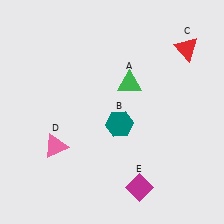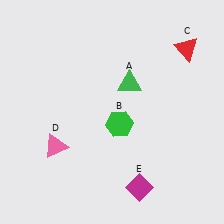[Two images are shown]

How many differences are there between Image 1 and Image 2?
There is 1 difference between the two images.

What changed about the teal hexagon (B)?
In Image 1, B is teal. In Image 2, it changed to green.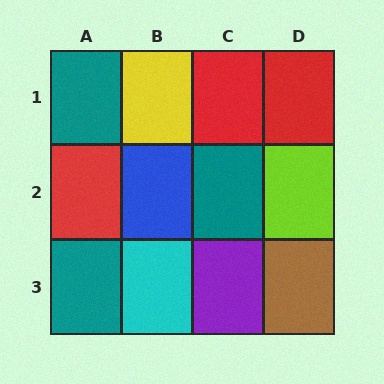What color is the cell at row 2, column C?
Teal.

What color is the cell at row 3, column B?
Cyan.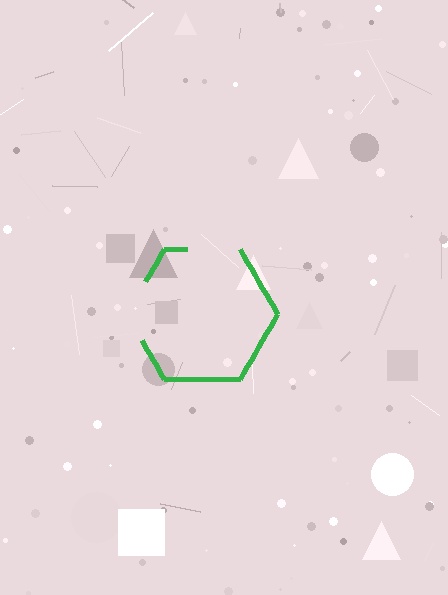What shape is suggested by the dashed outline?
The dashed outline suggests a hexagon.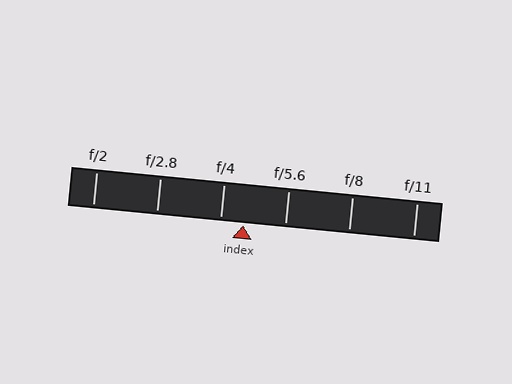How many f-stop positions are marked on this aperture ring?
There are 6 f-stop positions marked.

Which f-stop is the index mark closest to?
The index mark is closest to f/4.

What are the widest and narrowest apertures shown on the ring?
The widest aperture shown is f/2 and the narrowest is f/11.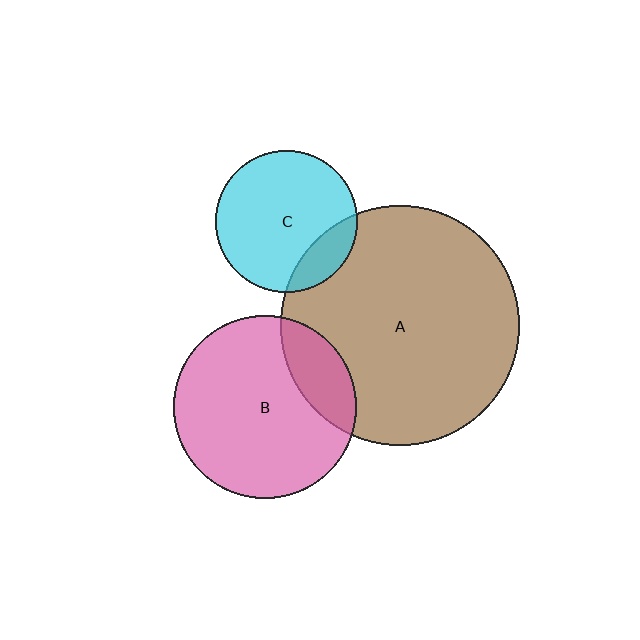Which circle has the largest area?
Circle A (brown).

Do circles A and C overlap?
Yes.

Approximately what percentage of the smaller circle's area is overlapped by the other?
Approximately 15%.